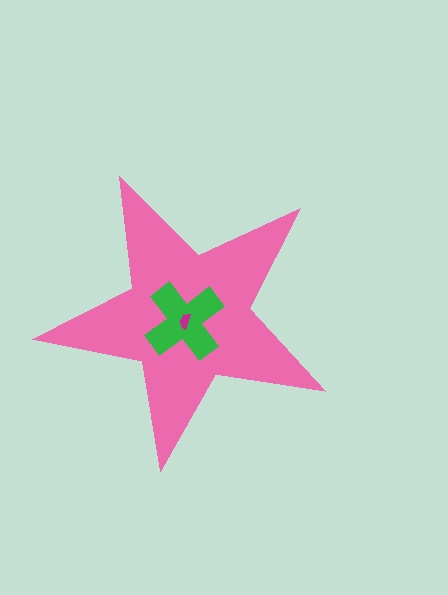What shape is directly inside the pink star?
The green cross.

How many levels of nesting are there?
3.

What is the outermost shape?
The pink star.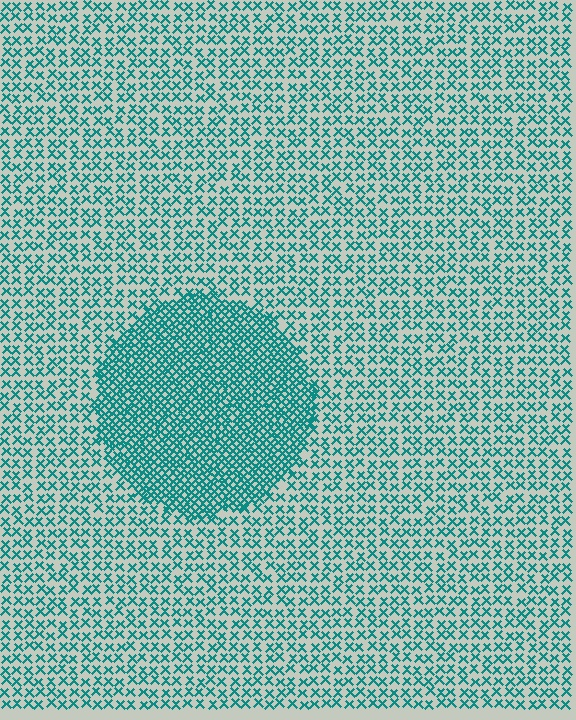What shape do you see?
I see a circle.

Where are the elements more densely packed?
The elements are more densely packed inside the circle boundary.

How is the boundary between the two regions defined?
The boundary is defined by a change in element density (approximately 2.3x ratio). All elements are the same color, size, and shape.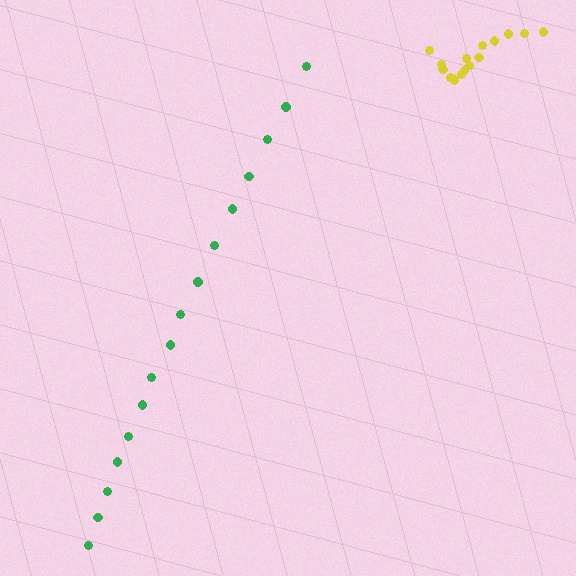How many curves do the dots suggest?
There are 2 distinct paths.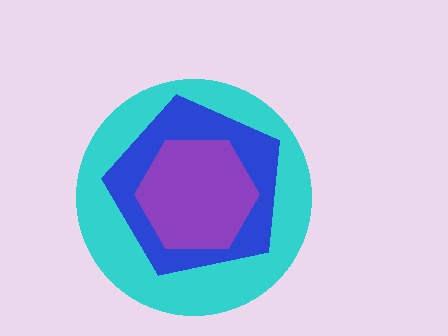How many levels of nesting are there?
3.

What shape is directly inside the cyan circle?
The blue pentagon.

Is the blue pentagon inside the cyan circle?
Yes.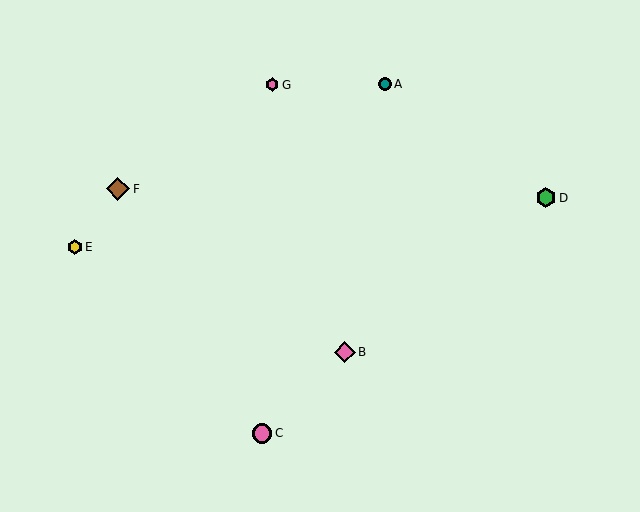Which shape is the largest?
The brown diamond (labeled F) is the largest.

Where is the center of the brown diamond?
The center of the brown diamond is at (118, 189).